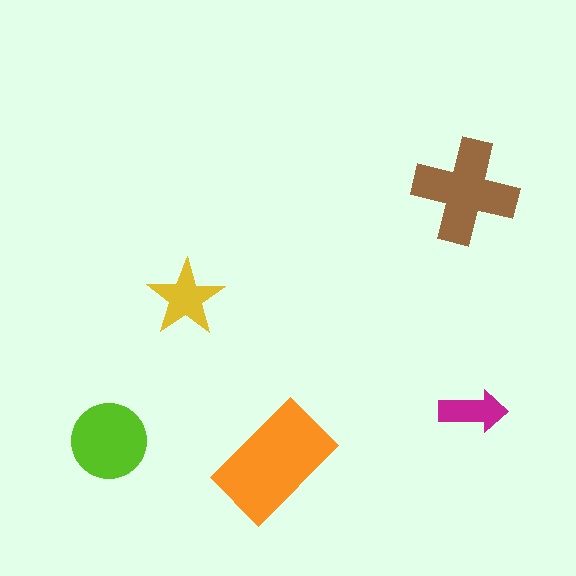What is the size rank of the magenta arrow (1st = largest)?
5th.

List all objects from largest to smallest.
The orange rectangle, the brown cross, the lime circle, the yellow star, the magenta arrow.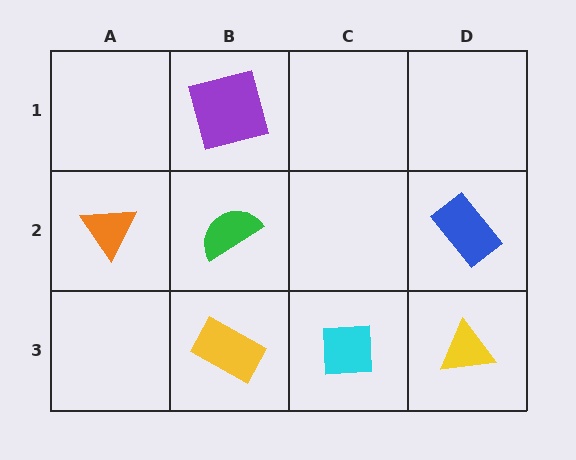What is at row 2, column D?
A blue rectangle.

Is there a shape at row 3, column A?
No, that cell is empty.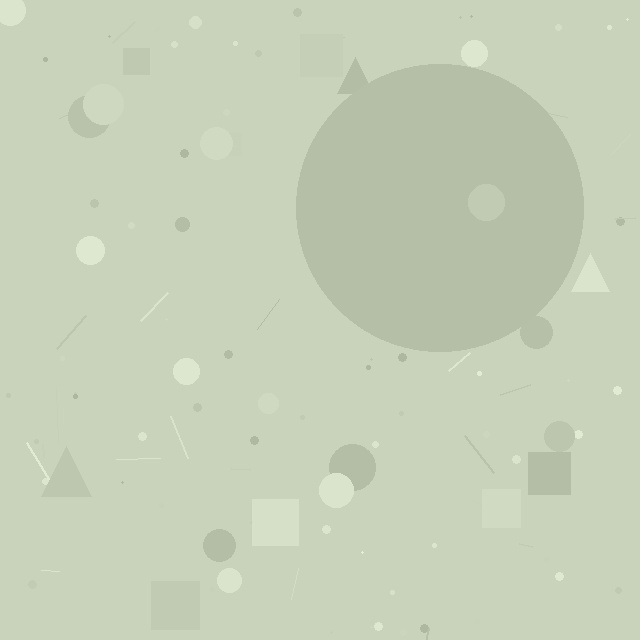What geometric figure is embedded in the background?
A circle is embedded in the background.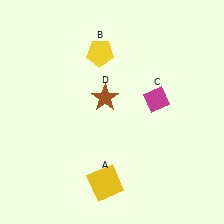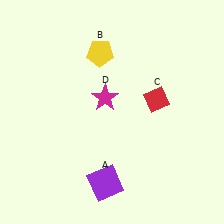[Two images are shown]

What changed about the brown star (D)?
In Image 1, D is brown. In Image 2, it changed to magenta.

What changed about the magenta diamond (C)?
In Image 1, C is magenta. In Image 2, it changed to red.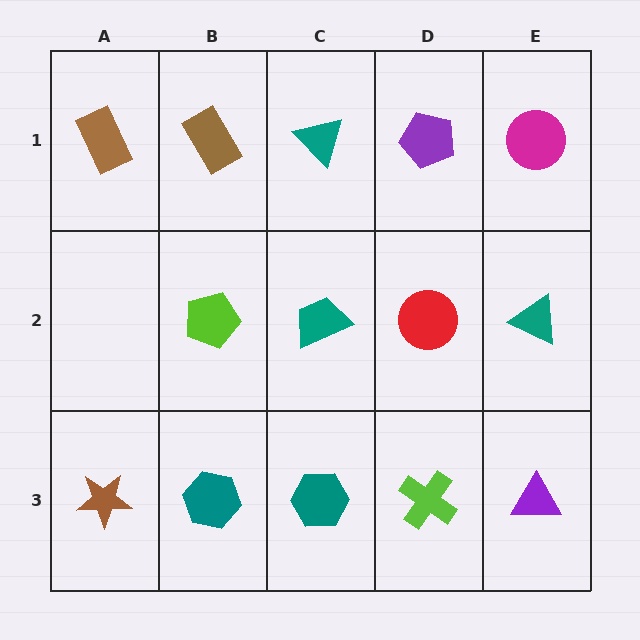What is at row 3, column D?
A lime cross.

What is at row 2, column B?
A lime pentagon.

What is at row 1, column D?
A purple pentagon.